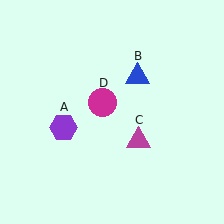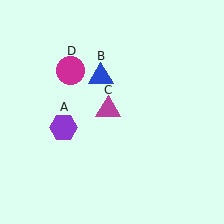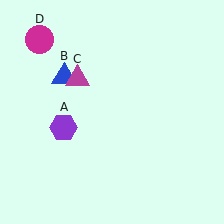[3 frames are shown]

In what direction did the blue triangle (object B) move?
The blue triangle (object B) moved left.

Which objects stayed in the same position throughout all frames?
Purple hexagon (object A) remained stationary.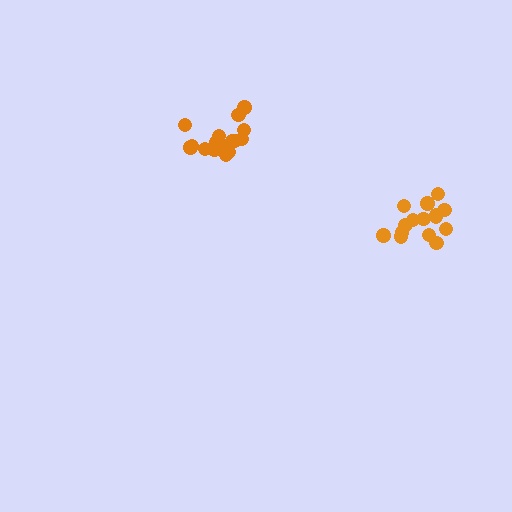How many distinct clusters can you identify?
There are 2 distinct clusters.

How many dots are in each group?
Group 1: 19 dots, Group 2: 15 dots (34 total).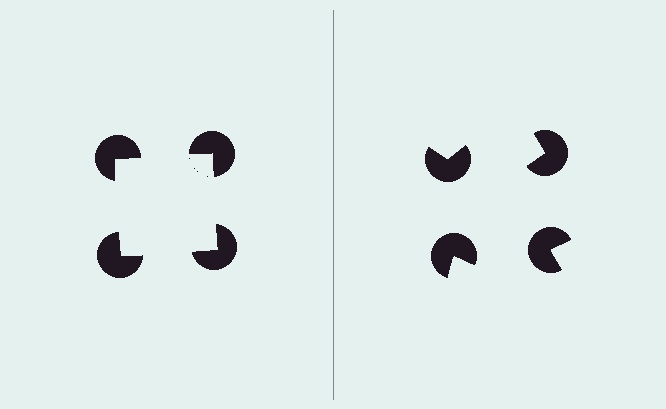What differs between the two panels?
The pac-man discs are positioned identically on both sides; only the wedge orientations differ. On the left they align to a square; on the right they are misaligned.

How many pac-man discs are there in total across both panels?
8 — 4 on each side.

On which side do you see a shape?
An illusory square appears on the left side. On the right side the wedge cuts are rotated, so no coherent shape forms.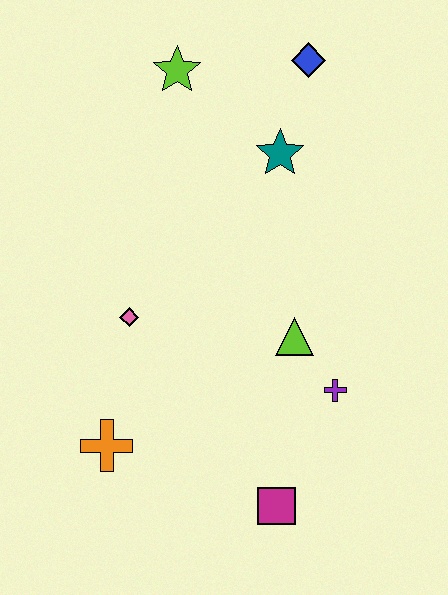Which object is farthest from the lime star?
The magenta square is farthest from the lime star.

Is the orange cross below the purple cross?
Yes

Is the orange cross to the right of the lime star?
No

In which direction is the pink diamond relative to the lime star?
The pink diamond is below the lime star.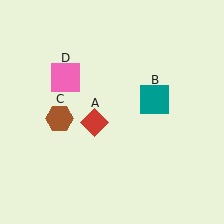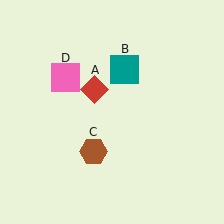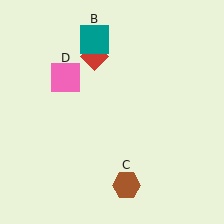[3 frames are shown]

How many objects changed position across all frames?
3 objects changed position: red diamond (object A), teal square (object B), brown hexagon (object C).